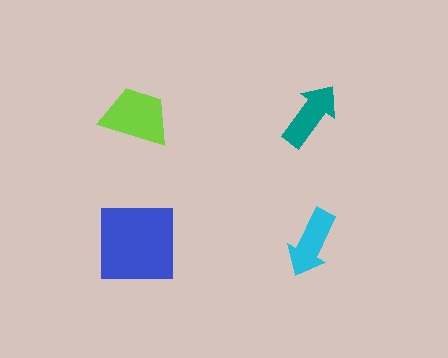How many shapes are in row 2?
2 shapes.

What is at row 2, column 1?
A blue square.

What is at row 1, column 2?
A teal arrow.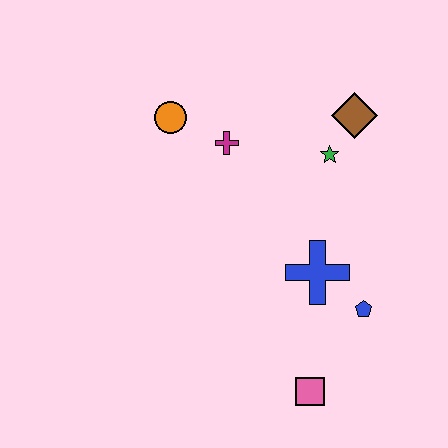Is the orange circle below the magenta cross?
No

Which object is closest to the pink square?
The blue pentagon is closest to the pink square.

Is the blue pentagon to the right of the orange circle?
Yes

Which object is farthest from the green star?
The pink square is farthest from the green star.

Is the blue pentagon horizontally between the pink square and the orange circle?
No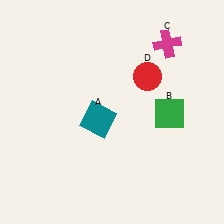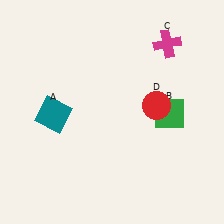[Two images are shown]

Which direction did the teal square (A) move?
The teal square (A) moved left.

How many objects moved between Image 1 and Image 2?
2 objects moved between the two images.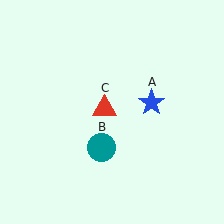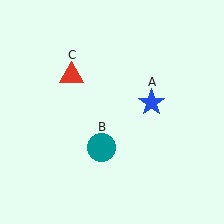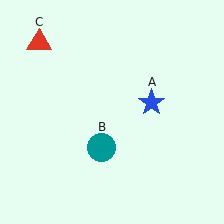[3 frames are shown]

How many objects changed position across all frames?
1 object changed position: red triangle (object C).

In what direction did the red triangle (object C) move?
The red triangle (object C) moved up and to the left.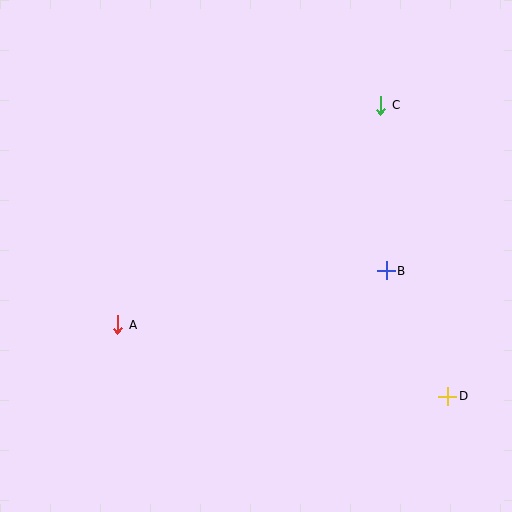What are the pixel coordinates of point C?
Point C is at (381, 105).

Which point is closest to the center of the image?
Point B at (386, 271) is closest to the center.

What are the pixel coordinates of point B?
Point B is at (386, 271).